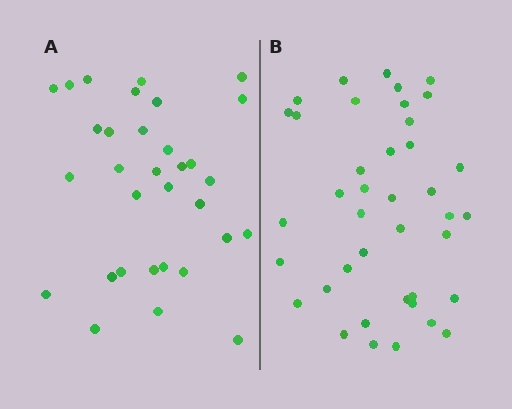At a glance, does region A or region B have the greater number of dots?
Region B (the right region) has more dots.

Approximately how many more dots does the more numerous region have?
Region B has roughly 8 or so more dots than region A.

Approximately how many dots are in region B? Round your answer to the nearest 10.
About 40 dots.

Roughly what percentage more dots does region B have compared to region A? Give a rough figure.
About 25% more.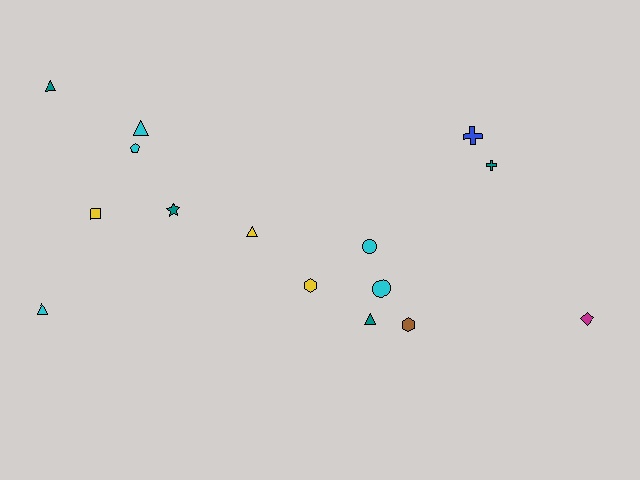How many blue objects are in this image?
There is 1 blue object.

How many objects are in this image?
There are 15 objects.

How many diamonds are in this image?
There is 1 diamond.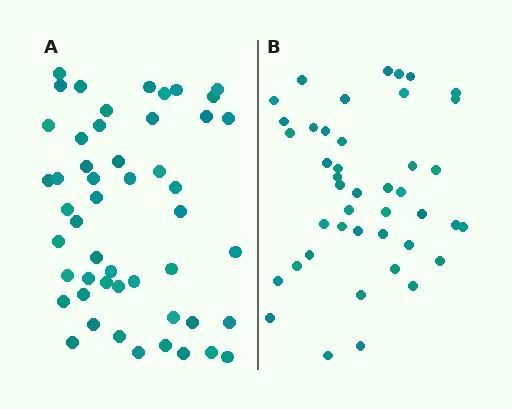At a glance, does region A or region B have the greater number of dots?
Region A (the left region) has more dots.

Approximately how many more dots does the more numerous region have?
Region A has roughly 8 or so more dots than region B.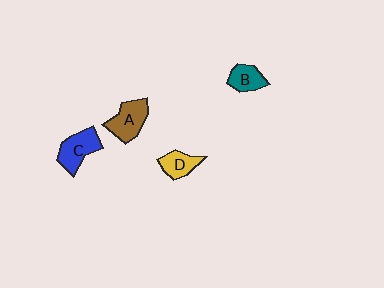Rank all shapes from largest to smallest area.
From largest to smallest: A (brown), C (blue), B (teal), D (yellow).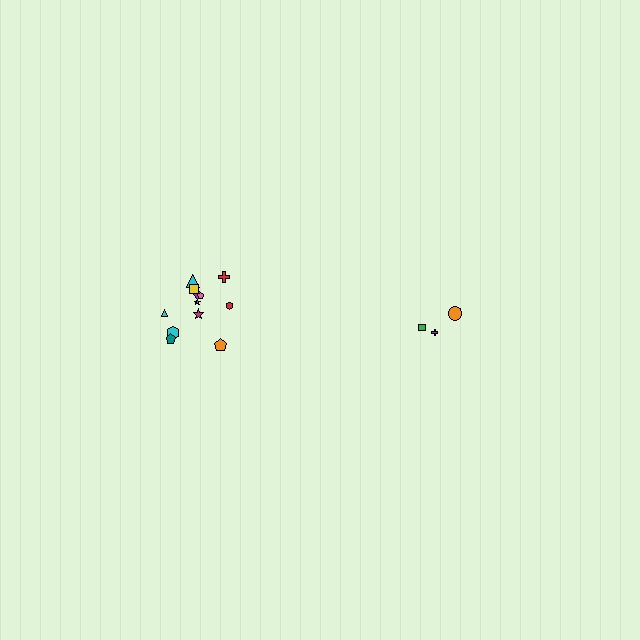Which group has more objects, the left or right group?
The left group.